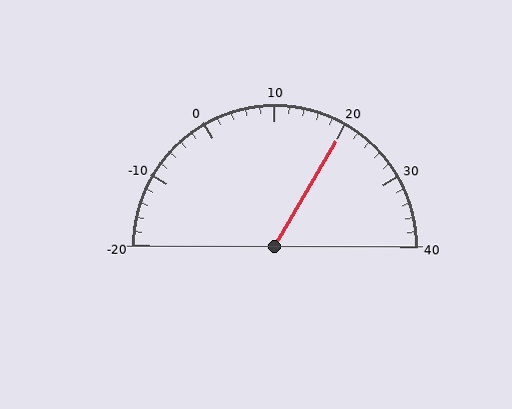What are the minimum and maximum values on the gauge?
The gauge ranges from -20 to 40.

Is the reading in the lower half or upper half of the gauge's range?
The reading is in the upper half of the range (-20 to 40).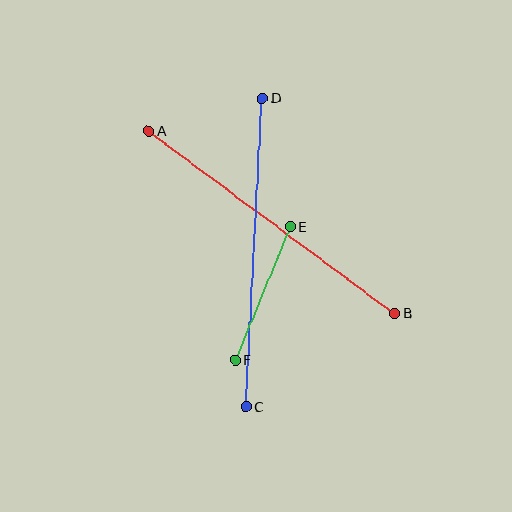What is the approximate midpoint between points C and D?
The midpoint is at approximately (254, 252) pixels.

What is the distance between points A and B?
The distance is approximately 307 pixels.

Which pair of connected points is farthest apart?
Points C and D are farthest apart.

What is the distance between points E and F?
The distance is approximately 144 pixels.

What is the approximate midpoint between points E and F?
The midpoint is at approximately (262, 293) pixels.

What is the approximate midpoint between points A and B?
The midpoint is at approximately (272, 222) pixels.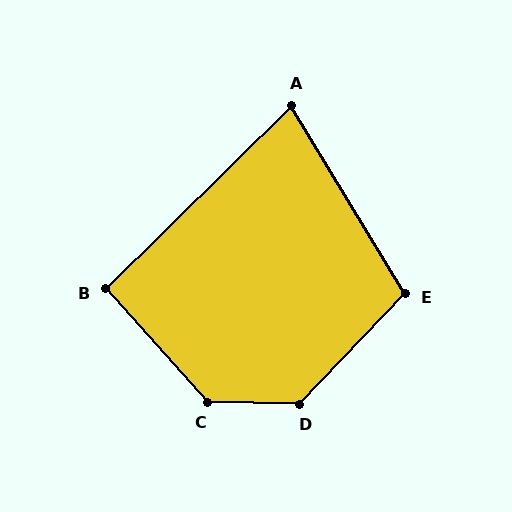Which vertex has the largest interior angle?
C, at approximately 133 degrees.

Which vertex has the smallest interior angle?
A, at approximately 77 degrees.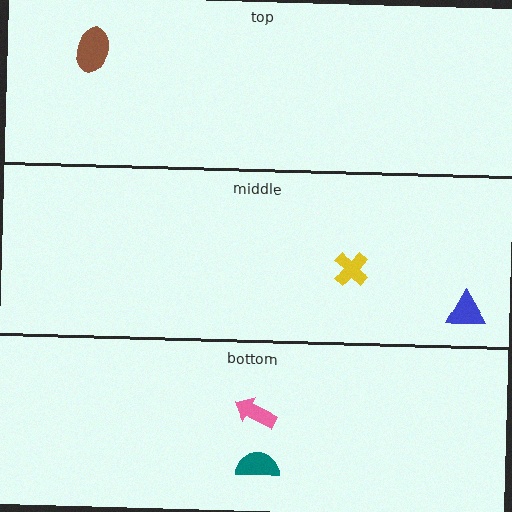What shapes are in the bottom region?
The pink arrow, the teal semicircle.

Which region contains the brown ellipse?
The top region.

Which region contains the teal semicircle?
The bottom region.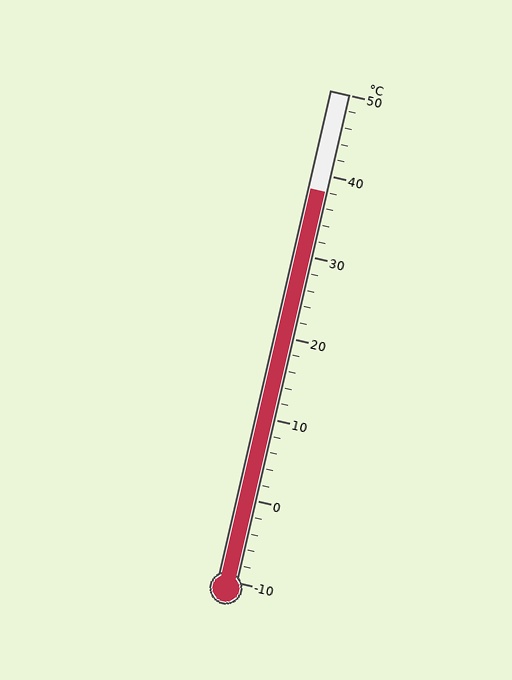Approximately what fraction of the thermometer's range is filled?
The thermometer is filled to approximately 80% of its range.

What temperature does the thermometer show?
The thermometer shows approximately 38°C.